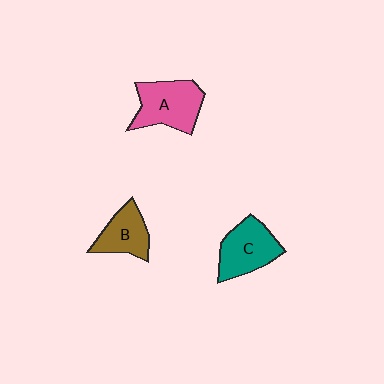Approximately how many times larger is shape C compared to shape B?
Approximately 1.3 times.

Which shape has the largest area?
Shape A (pink).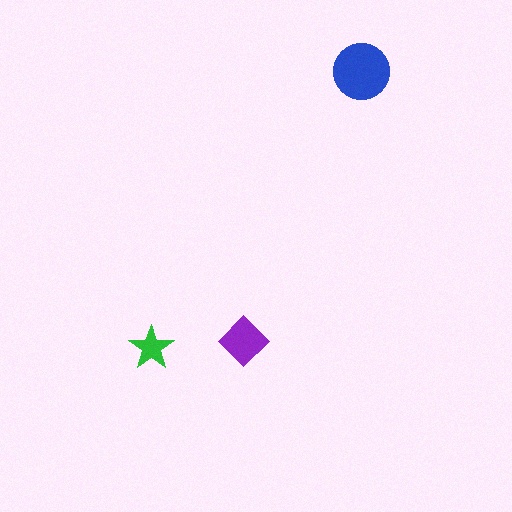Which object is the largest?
The blue circle.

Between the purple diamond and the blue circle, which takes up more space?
The blue circle.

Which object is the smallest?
The green star.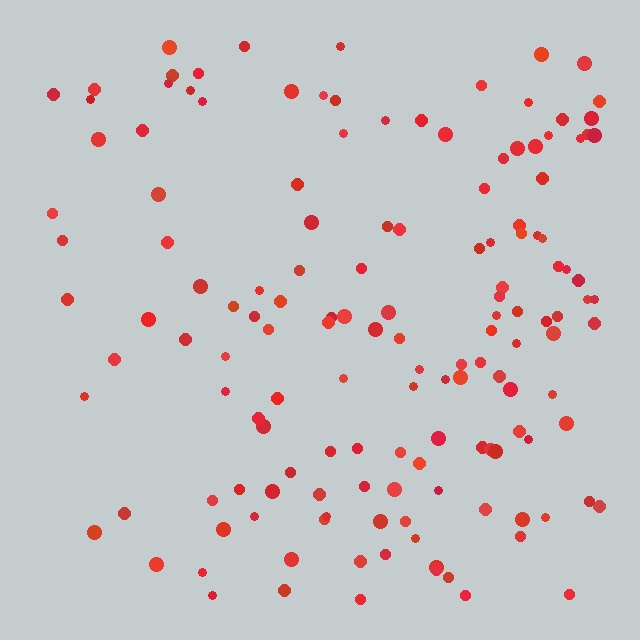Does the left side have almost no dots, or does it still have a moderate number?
Still a moderate number, just noticeably fewer than the right.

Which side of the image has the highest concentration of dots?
The right.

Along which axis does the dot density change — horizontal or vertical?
Horizontal.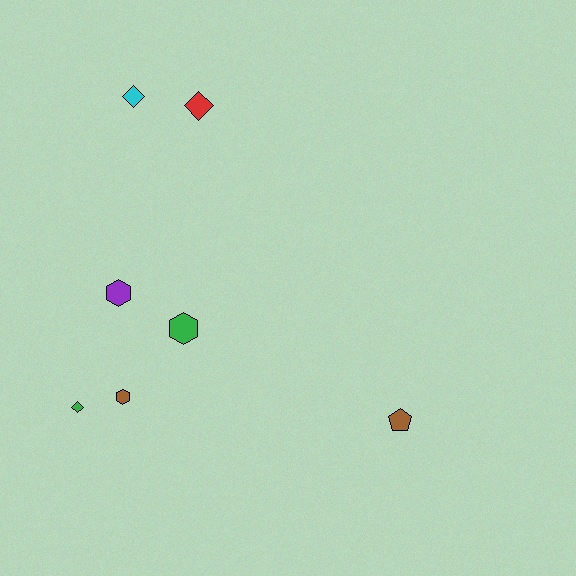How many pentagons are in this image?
There is 1 pentagon.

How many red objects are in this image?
There is 1 red object.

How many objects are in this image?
There are 7 objects.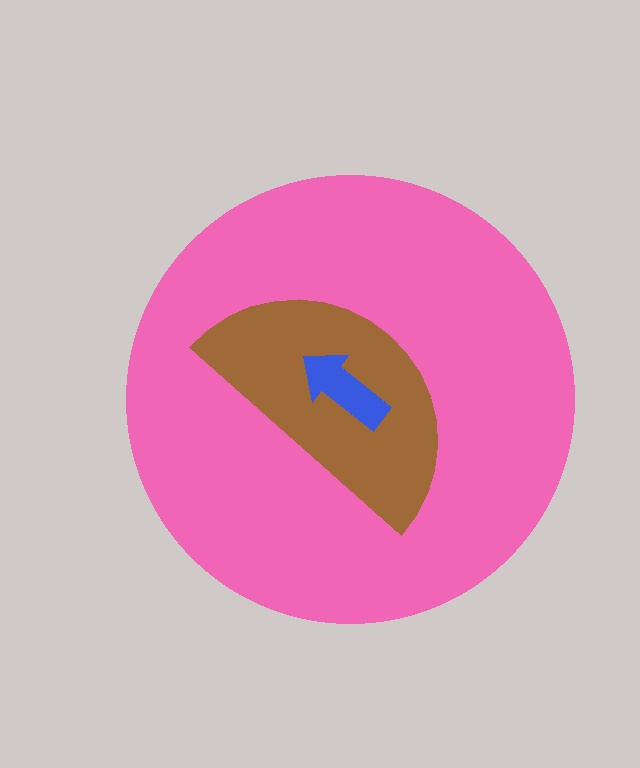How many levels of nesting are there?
3.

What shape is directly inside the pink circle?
The brown semicircle.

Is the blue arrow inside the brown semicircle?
Yes.